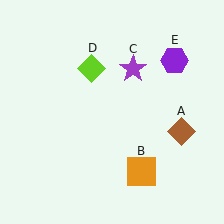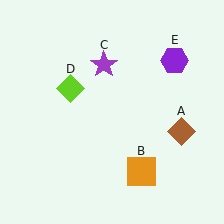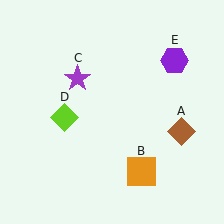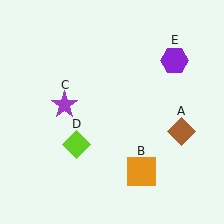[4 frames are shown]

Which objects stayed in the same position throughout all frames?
Brown diamond (object A) and orange square (object B) and purple hexagon (object E) remained stationary.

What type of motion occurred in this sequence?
The purple star (object C), lime diamond (object D) rotated counterclockwise around the center of the scene.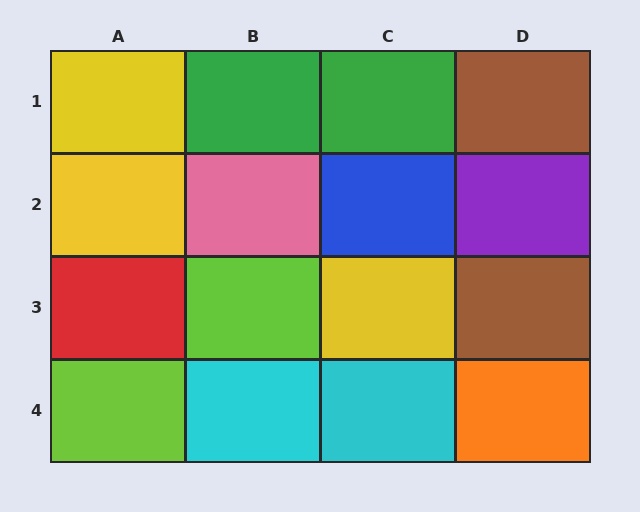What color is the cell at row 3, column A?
Red.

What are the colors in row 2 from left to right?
Yellow, pink, blue, purple.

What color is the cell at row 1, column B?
Green.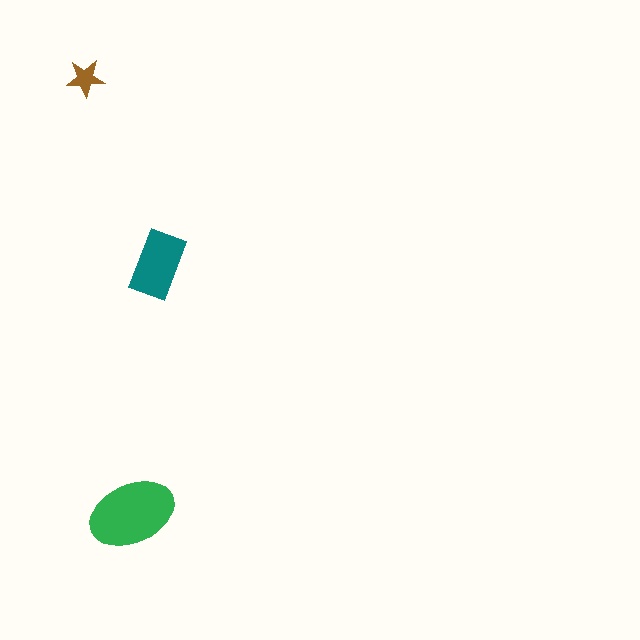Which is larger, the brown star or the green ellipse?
The green ellipse.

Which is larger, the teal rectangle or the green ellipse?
The green ellipse.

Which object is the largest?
The green ellipse.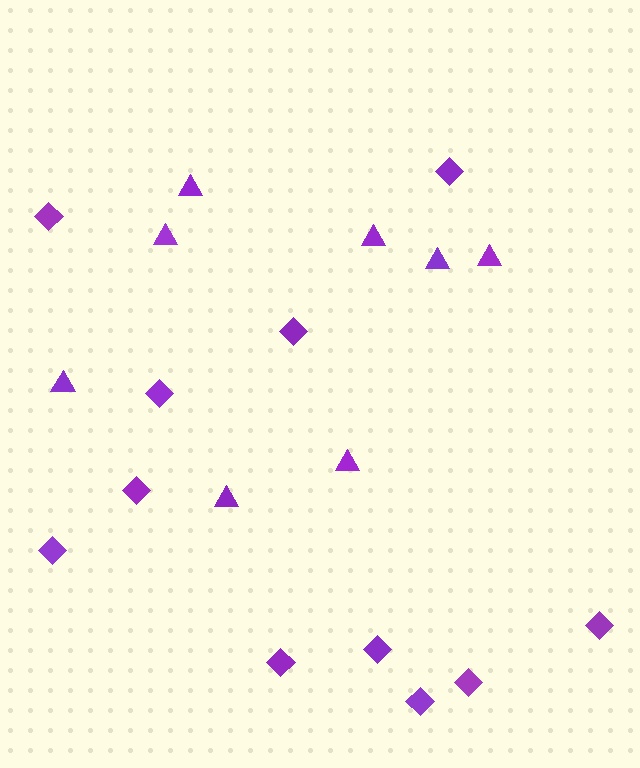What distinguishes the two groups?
There are 2 groups: one group of triangles (8) and one group of diamonds (11).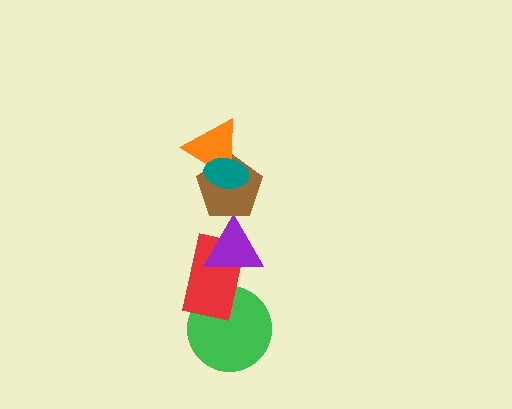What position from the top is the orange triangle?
The orange triangle is 2nd from the top.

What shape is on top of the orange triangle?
The teal ellipse is on top of the orange triangle.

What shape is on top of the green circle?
The red rectangle is on top of the green circle.